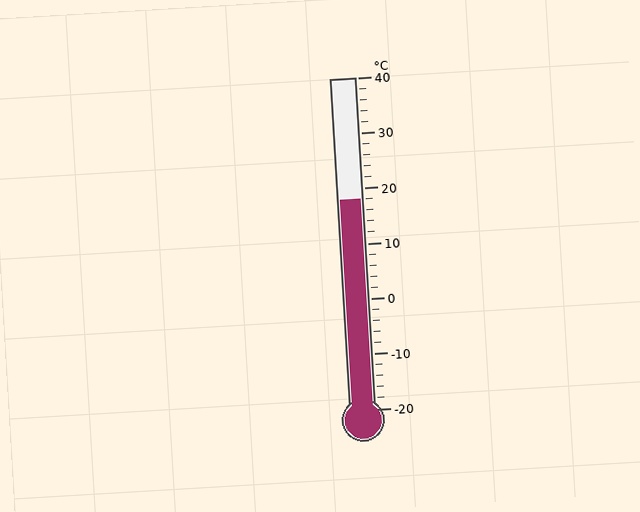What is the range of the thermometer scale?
The thermometer scale ranges from -20°C to 40°C.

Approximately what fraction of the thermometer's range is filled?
The thermometer is filled to approximately 65% of its range.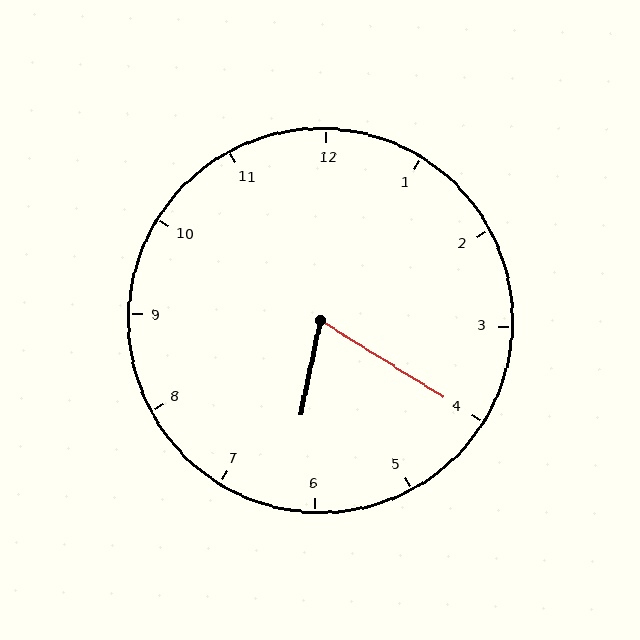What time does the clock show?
6:20.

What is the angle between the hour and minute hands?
Approximately 70 degrees.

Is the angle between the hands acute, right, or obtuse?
It is acute.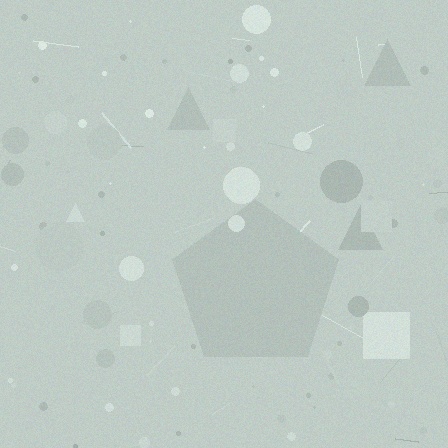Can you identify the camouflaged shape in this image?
The camouflaged shape is a pentagon.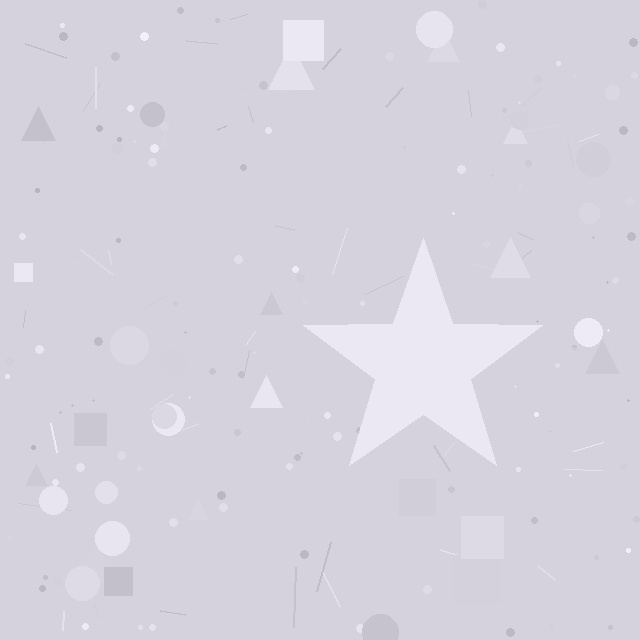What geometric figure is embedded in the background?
A star is embedded in the background.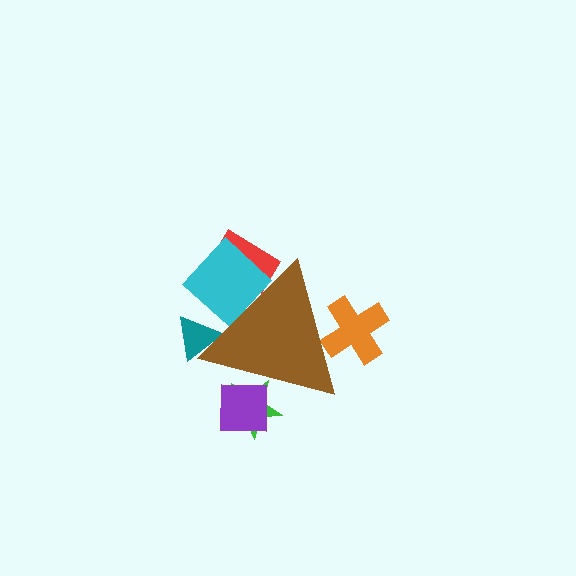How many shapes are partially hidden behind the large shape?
6 shapes are partially hidden.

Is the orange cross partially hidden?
Yes, the orange cross is partially hidden behind the brown triangle.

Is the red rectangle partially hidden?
Yes, the red rectangle is partially hidden behind the brown triangle.